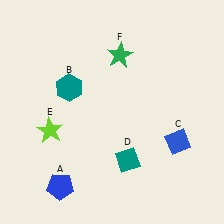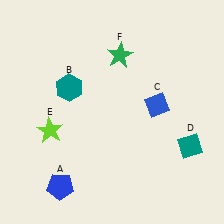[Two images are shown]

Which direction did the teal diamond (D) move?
The teal diamond (D) moved right.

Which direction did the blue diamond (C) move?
The blue diamond (C) moved up.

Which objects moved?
The objects that moved are: the blue diamond (C), the teal diamond (D).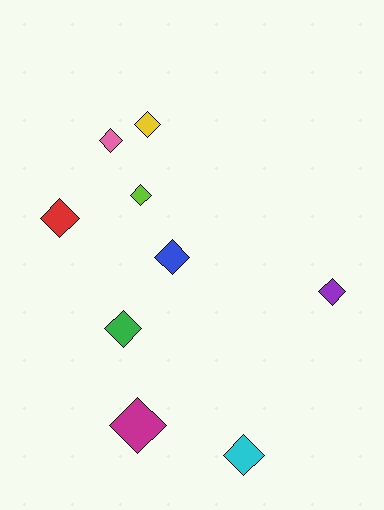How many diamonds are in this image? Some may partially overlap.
There are 9 diamonds.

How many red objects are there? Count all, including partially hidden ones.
There is 1 red object.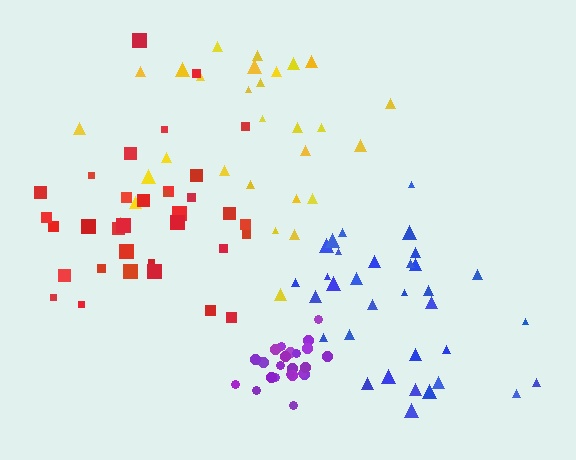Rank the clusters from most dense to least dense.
purple, blue, red, yellow.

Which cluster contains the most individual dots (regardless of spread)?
Red (34).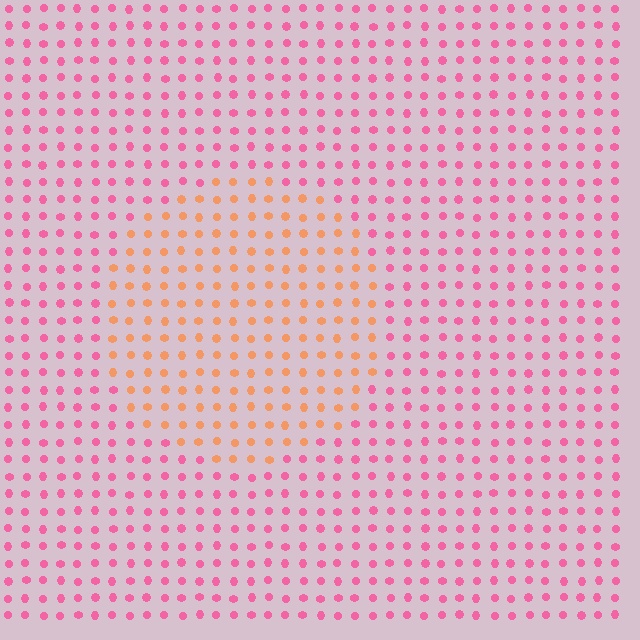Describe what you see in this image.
The image is filled with small pink elements in a uniform arrangement. A circle-shaped region is visible where the elements are tinted to a slightly different hue, forming a subtle color boundary.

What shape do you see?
I see a circle.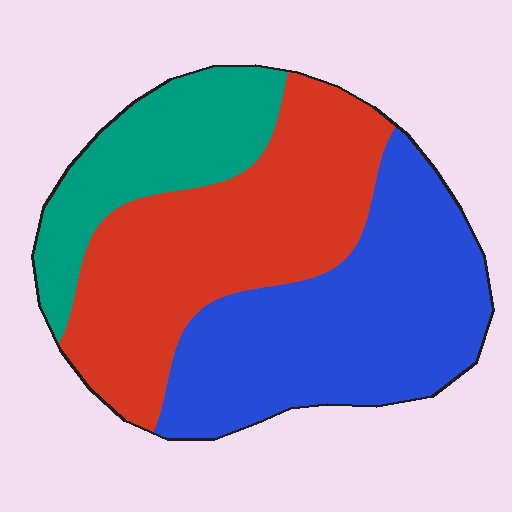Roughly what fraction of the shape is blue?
Blue covers 40% of the shape.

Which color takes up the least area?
Teal, at roughly 20%.